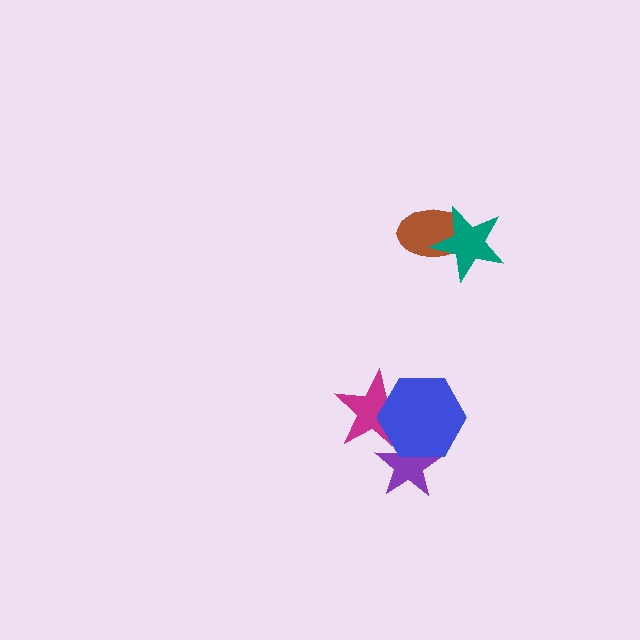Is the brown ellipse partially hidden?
Yes, it is partially covered by another shape.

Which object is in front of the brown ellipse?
The teal star is in front of the brown ellipse.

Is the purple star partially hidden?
Yes, it is partially covered by another shape.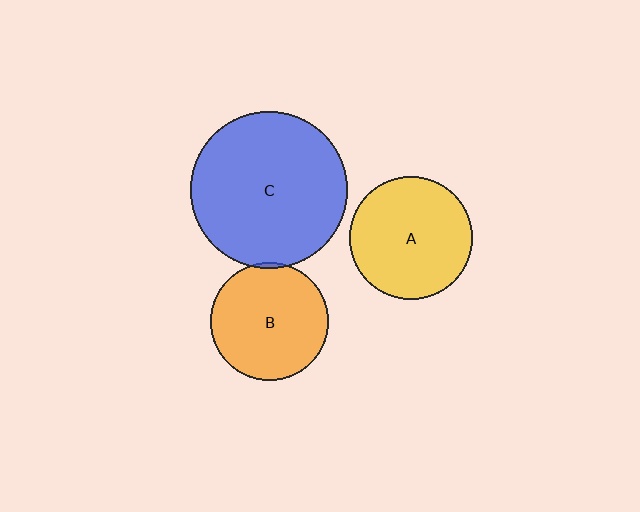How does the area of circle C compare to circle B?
Approximately 1.8 times.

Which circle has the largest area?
Circle C (blue).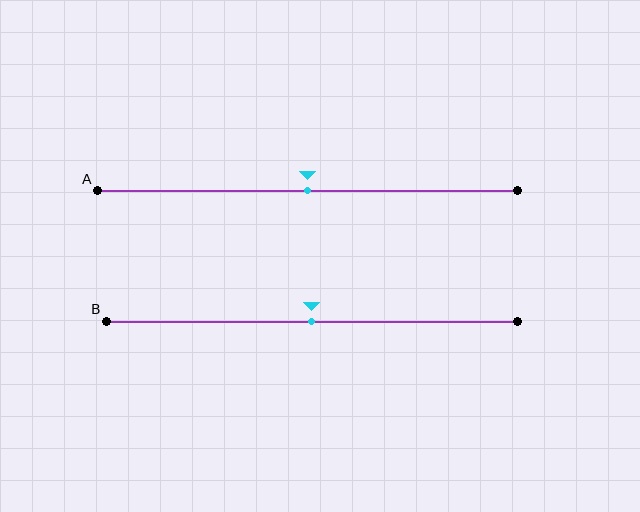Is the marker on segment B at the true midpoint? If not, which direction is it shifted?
Yes, the marker on segment B is at the true midpoint.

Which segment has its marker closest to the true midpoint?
Segment A has its marker closest to the true midpoint.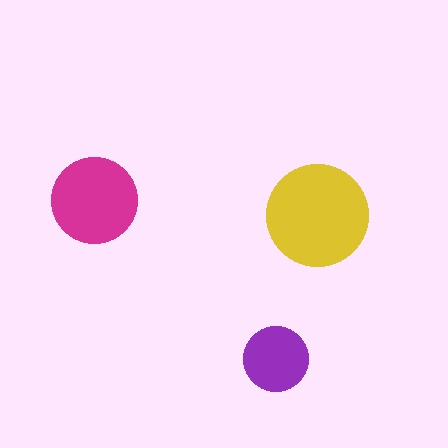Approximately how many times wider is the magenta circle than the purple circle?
About 1.5 times wider.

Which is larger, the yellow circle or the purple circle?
The yellow one.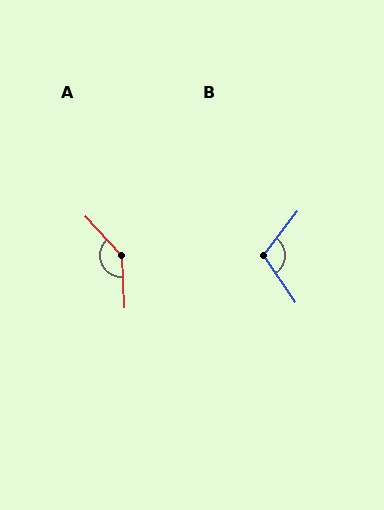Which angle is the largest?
A, at approximately 140 degrees.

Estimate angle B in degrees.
Approximately 108 degrees.